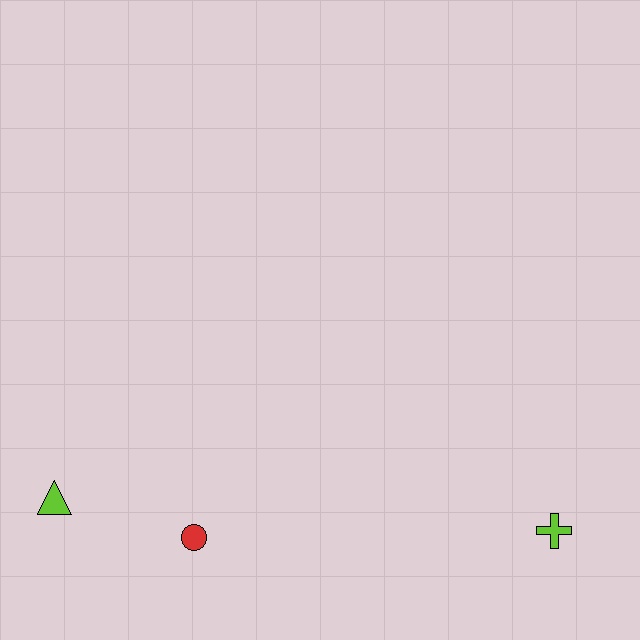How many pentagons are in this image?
There are no pentagons.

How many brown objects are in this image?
There are no brown objects.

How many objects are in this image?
There are 3 objects.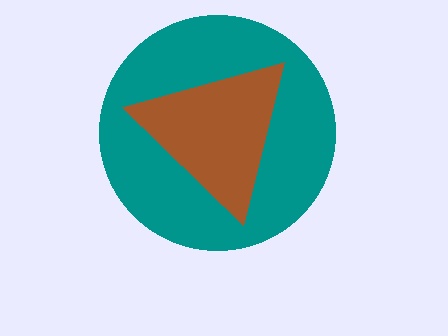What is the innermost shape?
The brown triangle.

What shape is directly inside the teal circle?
The brown triangle.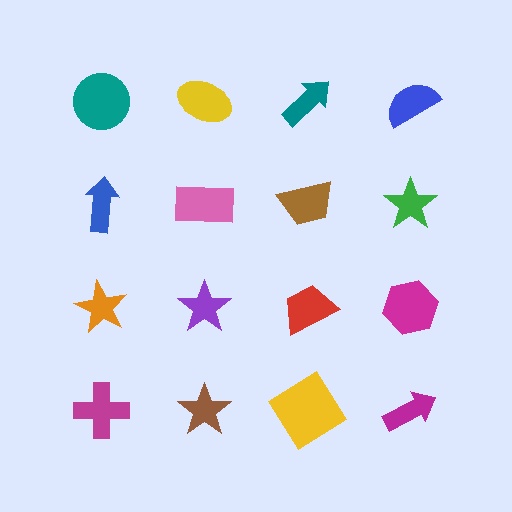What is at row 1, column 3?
A teal arrow.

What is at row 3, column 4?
A magenta hexagon.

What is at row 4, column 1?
A magenta cross.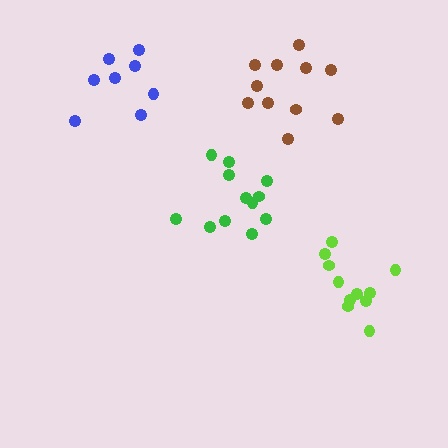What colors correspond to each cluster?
The clusters are colored: lime, brown, green, blue.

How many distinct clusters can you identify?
There are 4 distinct clusters.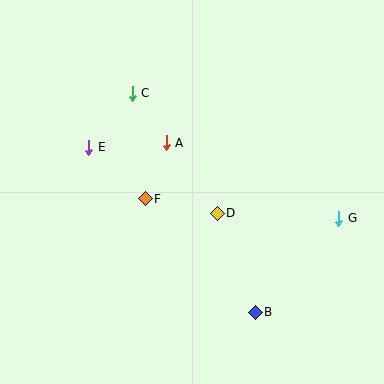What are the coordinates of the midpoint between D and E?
The midpoint between D and E is at (153, 180).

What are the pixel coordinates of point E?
Point E is at (89, 147).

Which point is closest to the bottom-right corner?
Point B is closest to the bottom-right corner.